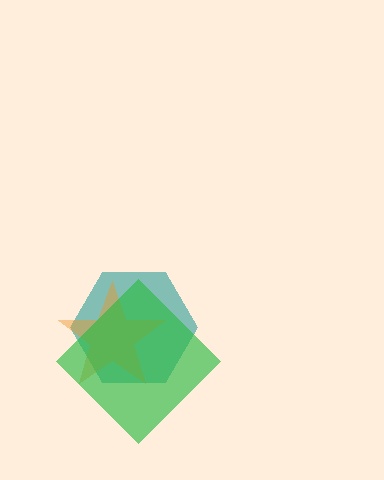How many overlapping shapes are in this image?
There are 3 overlapping shapes in the image.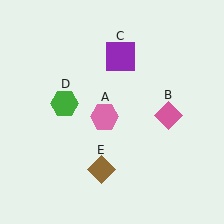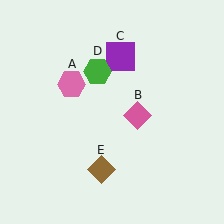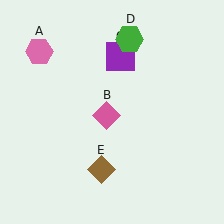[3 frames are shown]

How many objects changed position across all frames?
3 objects changed position: pink hexagon (object A), pink diamond (object B), green hexagon (object D).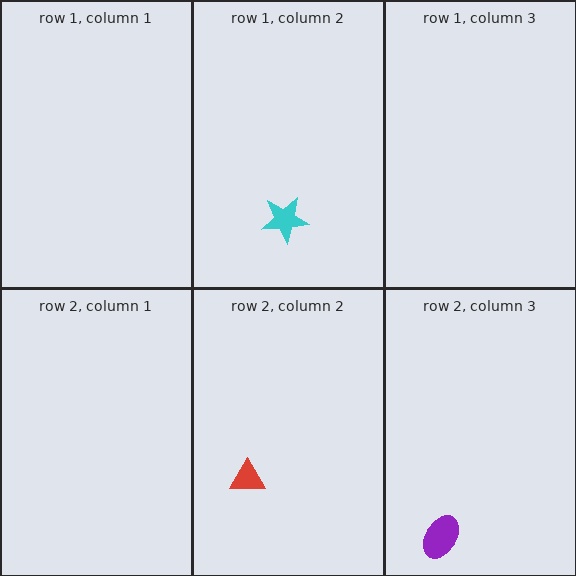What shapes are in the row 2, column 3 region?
The purple ellipse.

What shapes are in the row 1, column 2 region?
The cyan star.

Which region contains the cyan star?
The row 1, column 2 region.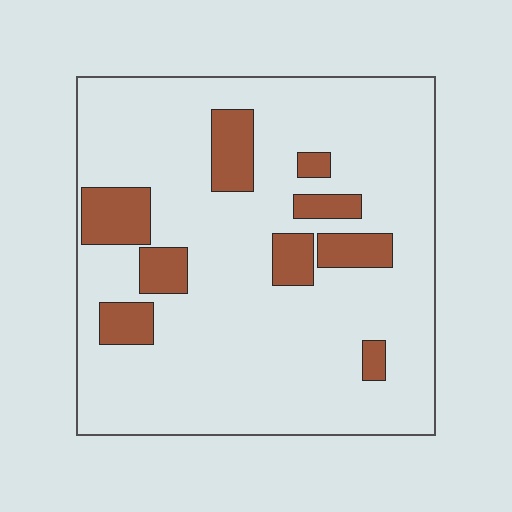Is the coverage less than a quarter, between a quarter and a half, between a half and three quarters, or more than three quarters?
Less than a quarter.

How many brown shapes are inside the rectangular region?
9.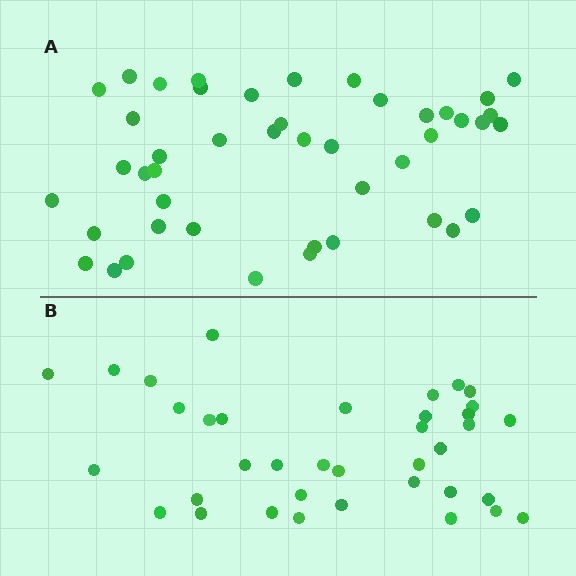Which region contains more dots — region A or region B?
Region A (the top region) has more dots.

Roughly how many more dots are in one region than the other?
Region A has roughly 8 or so more dots than region B.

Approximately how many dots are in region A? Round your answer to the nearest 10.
About 40 dots. (The exact count is 45, which rounds to 40.)